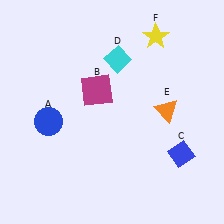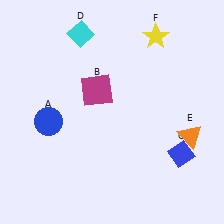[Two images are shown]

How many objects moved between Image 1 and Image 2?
2 objects moved between the two images.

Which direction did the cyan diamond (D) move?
The cyan diamond (D) moved left.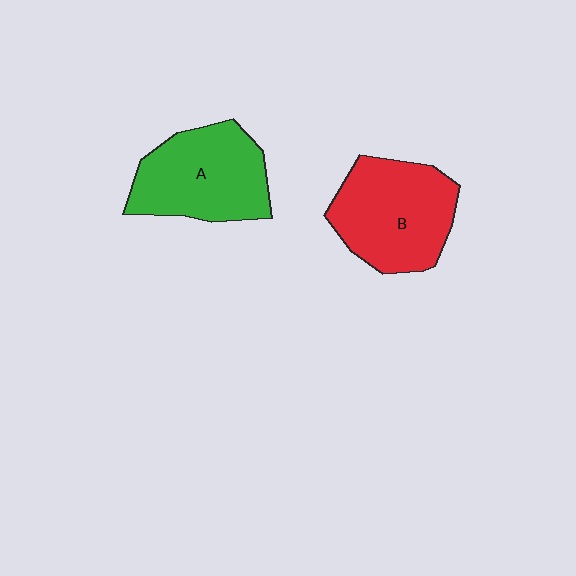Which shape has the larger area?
Shape B (red).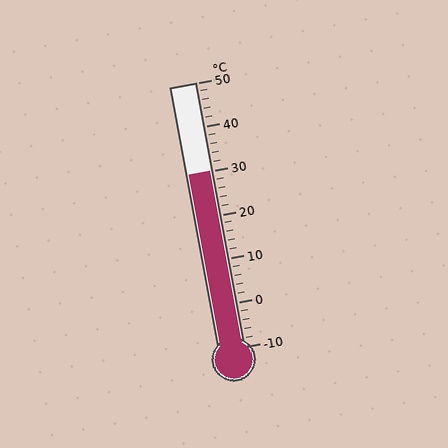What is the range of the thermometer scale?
The thermometer scale ranges from -10°C to 50°C.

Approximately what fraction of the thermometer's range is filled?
The thermometer is filled to approximately 65% of its range.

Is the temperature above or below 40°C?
The temperature is below 40°C.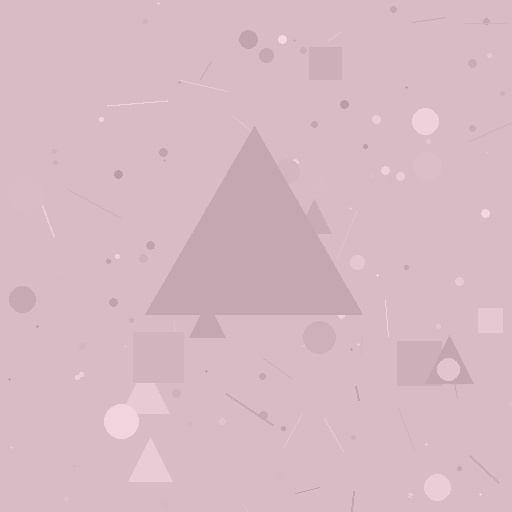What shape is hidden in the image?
A triangle is hidden in the image.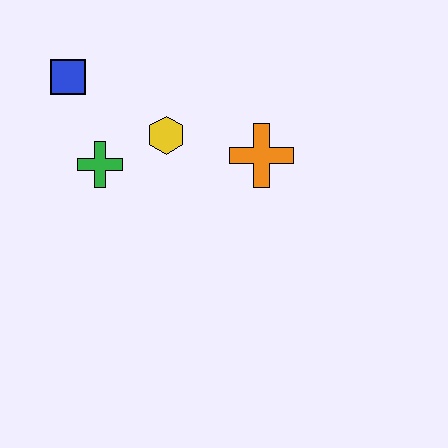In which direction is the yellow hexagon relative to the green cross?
The yellow hexagon is to the right of the green cross.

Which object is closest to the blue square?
The green cross is closest to the blue square.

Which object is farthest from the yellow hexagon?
The blue square is farthest from the yellow hexagon.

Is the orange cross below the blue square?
Yes